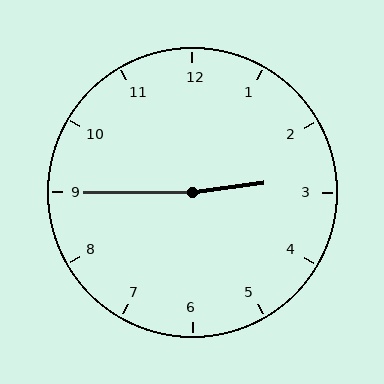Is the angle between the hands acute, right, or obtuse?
It is obtuse.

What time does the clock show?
2:45.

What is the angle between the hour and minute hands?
Approximately 172 degrees.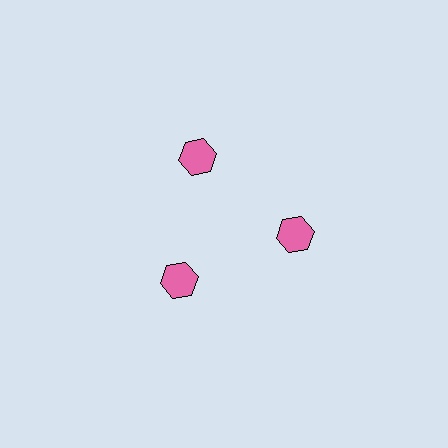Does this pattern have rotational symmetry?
Yes, this pattern has 3-fold rotational symmetry. It looks the same after rotating 120 degrees around the center.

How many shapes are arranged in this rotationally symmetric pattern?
There are 3 shapes, arranged in 3 groups of 1.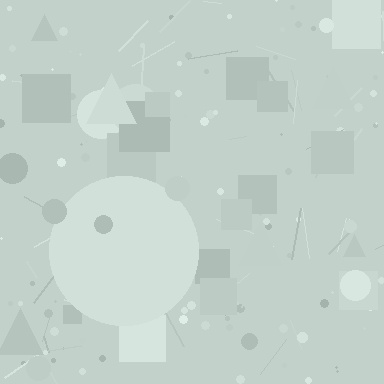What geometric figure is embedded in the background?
A circle is embedded in the background.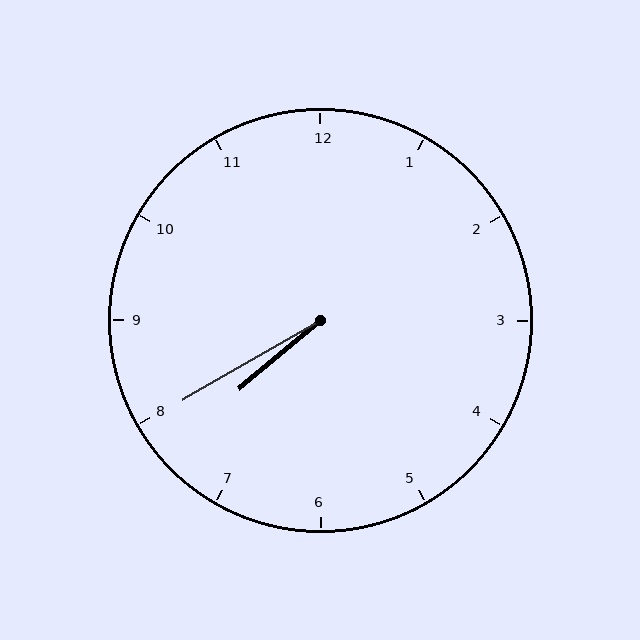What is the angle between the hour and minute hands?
Approximately 10 degrees.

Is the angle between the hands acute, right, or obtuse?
It is acute.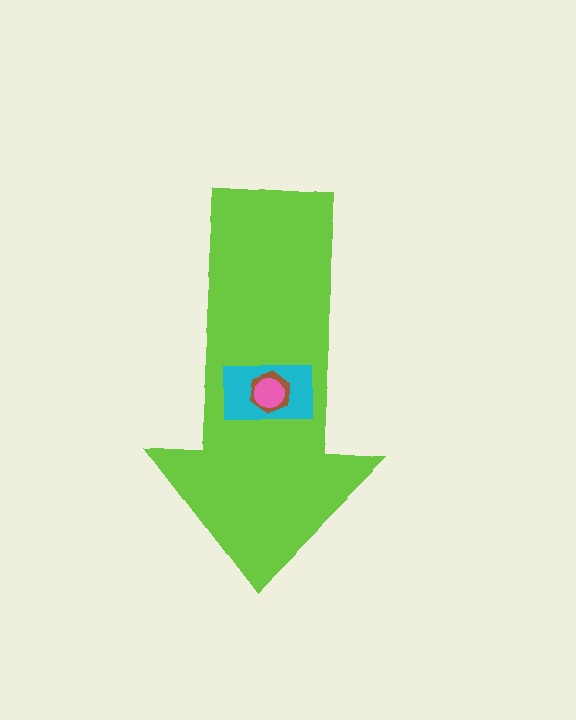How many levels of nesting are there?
4.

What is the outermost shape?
The lime arrow.